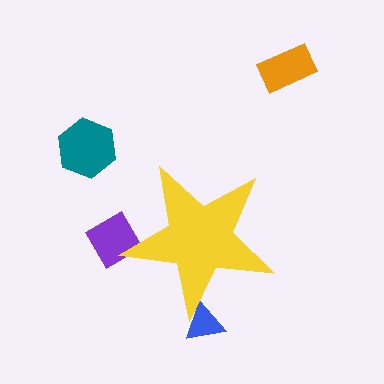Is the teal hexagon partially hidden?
No, the teal hexagon is fully visible.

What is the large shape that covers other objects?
A yellow star.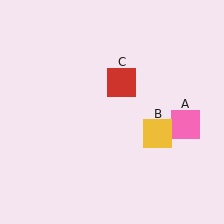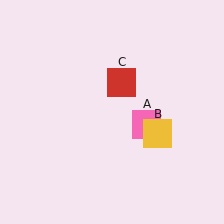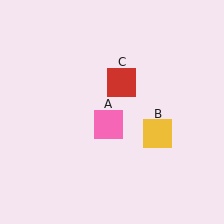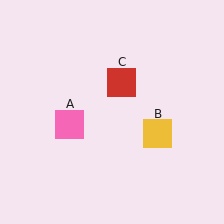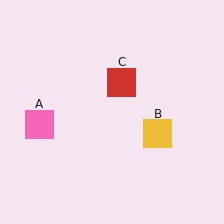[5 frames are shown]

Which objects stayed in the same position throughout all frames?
Yellow square (object B) and red square (object C) remained stationary.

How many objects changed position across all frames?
1 object changed position: pink square (object A).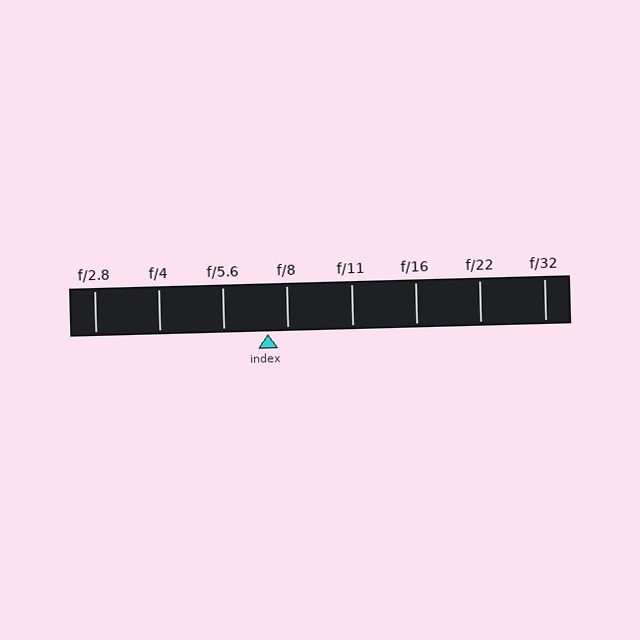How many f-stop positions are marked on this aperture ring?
There are 8 f-stop positions marked.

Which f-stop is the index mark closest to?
The index mark is closest to f/8.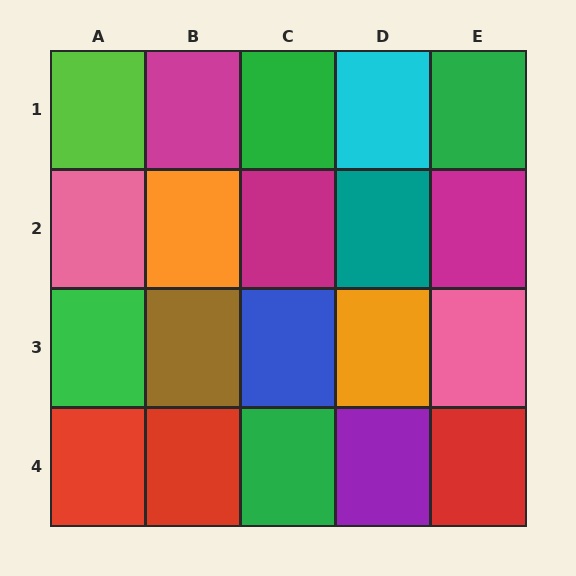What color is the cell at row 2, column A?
Pink.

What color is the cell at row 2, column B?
Orange.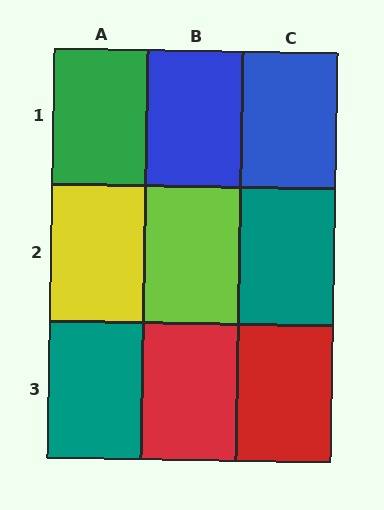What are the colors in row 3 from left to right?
Teal, red, red.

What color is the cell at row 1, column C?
Blue.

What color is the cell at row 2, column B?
Lime.